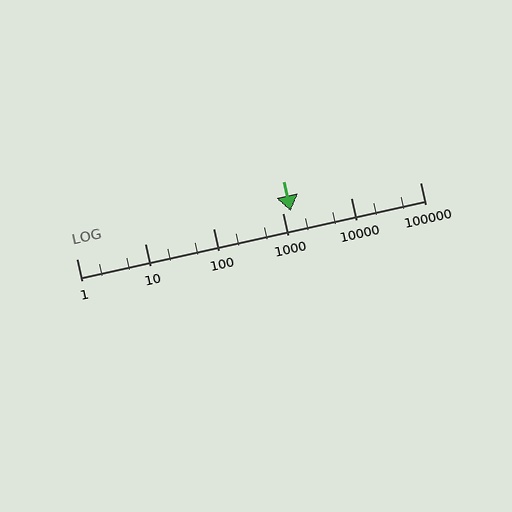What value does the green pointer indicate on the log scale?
The pointer indicates approximately 1300.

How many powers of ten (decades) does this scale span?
The scale spans 5 decades, from 1 to 100000.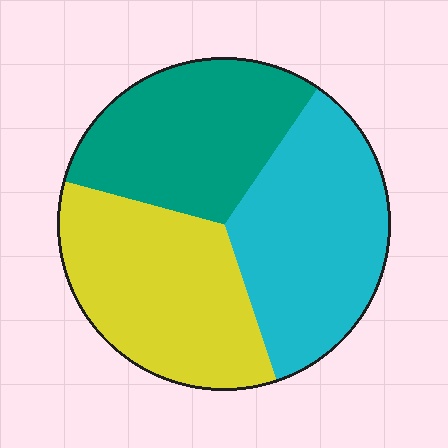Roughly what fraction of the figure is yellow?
Yellow covers about 35% of the figure.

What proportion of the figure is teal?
Teal takes up about one third (1/3) of the figure.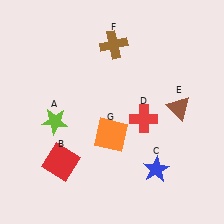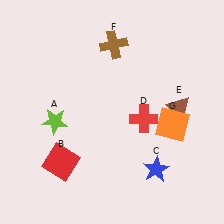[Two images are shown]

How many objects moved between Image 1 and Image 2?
1 object moved between the two images.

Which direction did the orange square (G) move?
The orange square (G) moved right.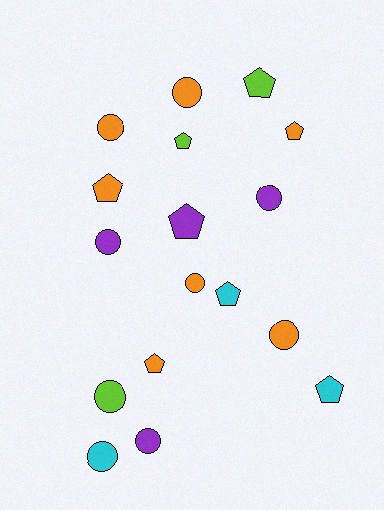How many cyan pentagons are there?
There are 2 cyan pentagons.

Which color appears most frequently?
Orange, with 7 objects.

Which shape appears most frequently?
Circle, with 9 objects.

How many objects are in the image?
There are 17 objects.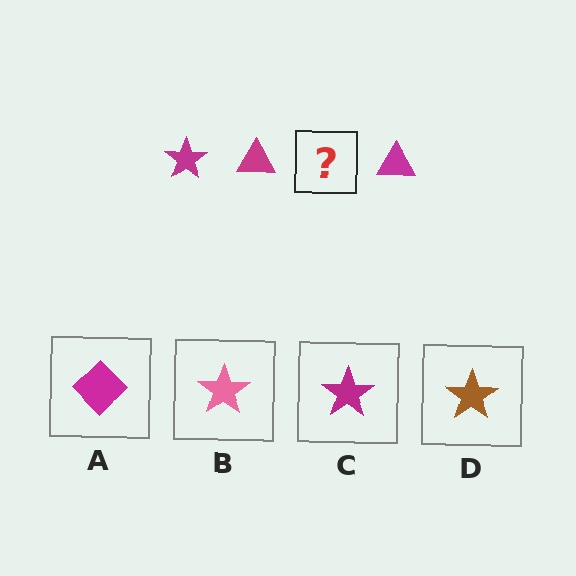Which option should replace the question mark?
Option C.